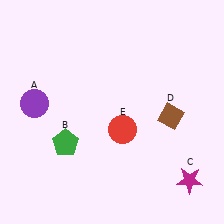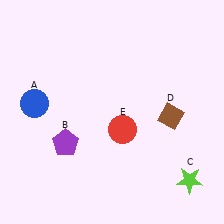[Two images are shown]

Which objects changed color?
A changed from purple to blue. B changed from green to purple. C changed from magenta to lime.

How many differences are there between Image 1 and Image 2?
There are 3 differences between the two images.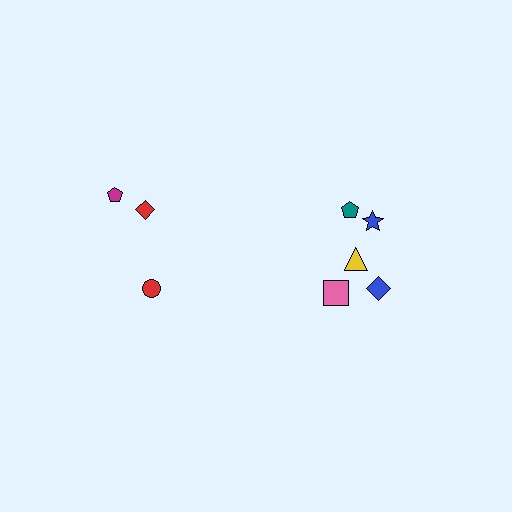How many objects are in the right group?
There are 5 objects.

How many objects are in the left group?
There are 3 objects.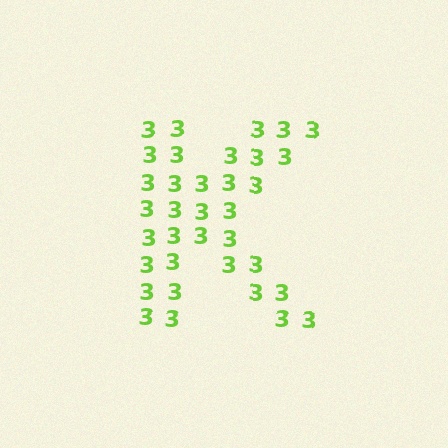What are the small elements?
The small elements are digit 3's.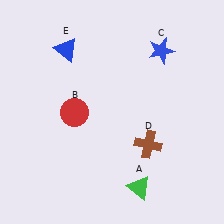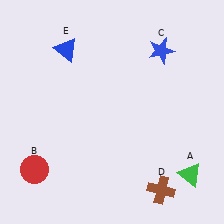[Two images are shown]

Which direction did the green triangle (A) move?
The green triangle (A) moved right.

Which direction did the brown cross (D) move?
The brown cross (D) moved down.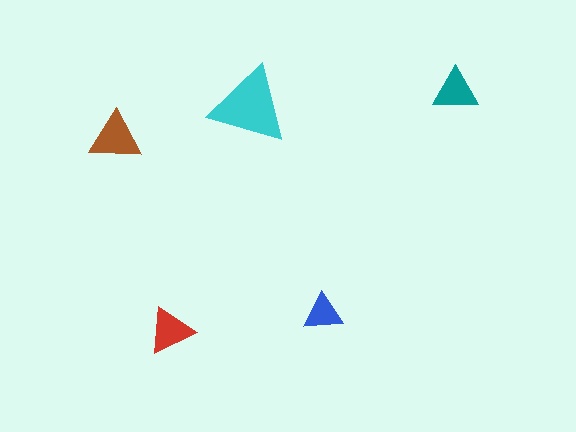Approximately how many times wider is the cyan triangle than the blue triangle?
About 2 times wider.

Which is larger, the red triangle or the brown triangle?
The brown one.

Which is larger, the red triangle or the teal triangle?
The red one.